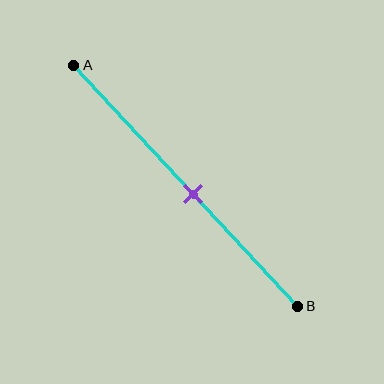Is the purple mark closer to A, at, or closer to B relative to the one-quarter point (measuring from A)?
The purple mark is closer to point B than the one-quarter point of segment AB.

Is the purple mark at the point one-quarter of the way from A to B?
No, the mark is at about 55% from A, not at the 25% one-quarter point.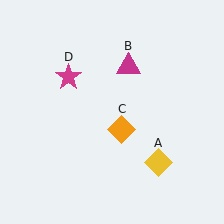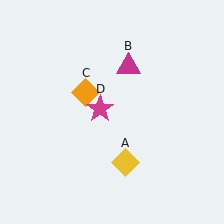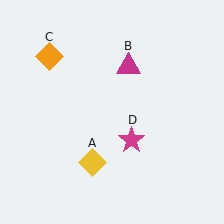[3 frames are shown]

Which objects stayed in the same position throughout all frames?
Magenta triangle (object B) remained stationary.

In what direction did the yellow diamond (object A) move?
The yellow diamond (object A) moved left.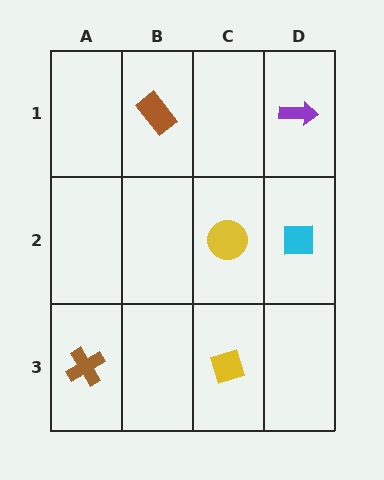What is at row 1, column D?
A purple arrow.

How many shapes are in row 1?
2 shapes.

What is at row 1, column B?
A brown rectangle.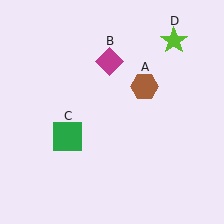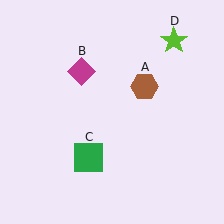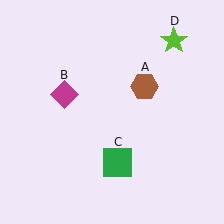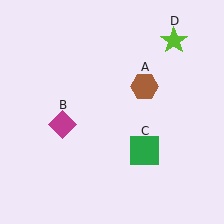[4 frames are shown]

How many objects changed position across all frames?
2 objects changed position: magenta diamond (object B), green square (object C).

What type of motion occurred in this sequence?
The magenta diamond (object B), green square (object C) rotated counterclockwise around the center of the scene.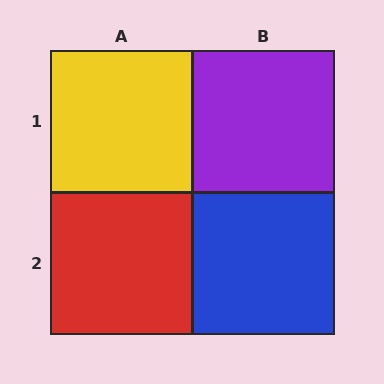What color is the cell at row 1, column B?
Purple.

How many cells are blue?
1 cell is blue.